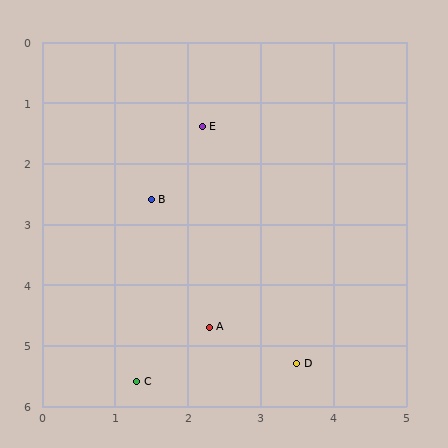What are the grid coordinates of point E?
Point E is at approximately (2.2, 1.4).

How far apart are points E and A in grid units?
Points E and A are about 3.3 grid units apart.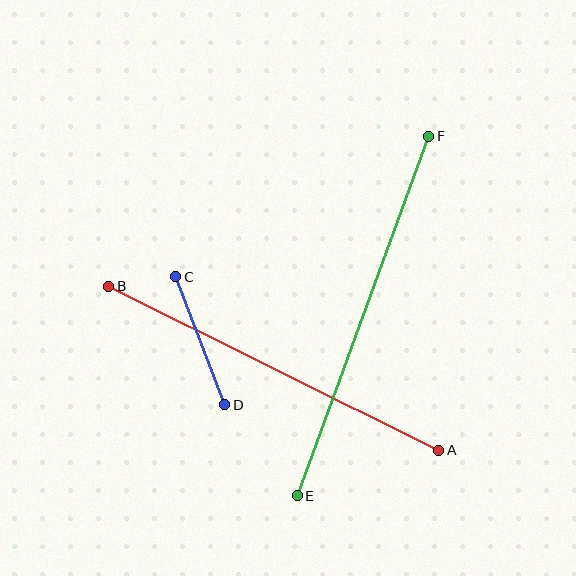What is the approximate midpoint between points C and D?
The midpoint is at approximately (200, 341) pixels.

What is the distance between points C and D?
The distance is approximately 137 pixels.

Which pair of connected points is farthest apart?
Points E and F are farthest apart.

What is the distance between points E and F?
The distance is approximately 383 pixels.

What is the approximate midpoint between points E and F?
The midpoint is at approximately (363, 316) pixels.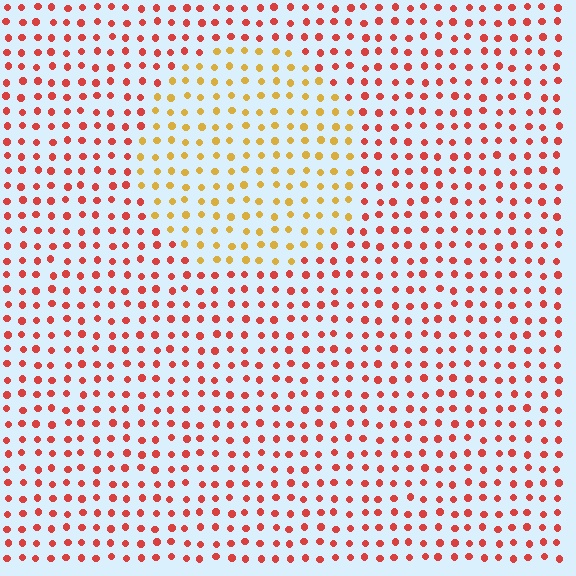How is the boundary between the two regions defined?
The boundary is defined purely by a slight shift in hue (about 43 degrees). Spacing, size, and orientation are identical on both sides.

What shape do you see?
I see a circle.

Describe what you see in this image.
The image is filled with small red elements in a uniform arrangement. A circle-shaped region is visible where the elements are tinted to a slightly different hue, forming a subtle color boundary.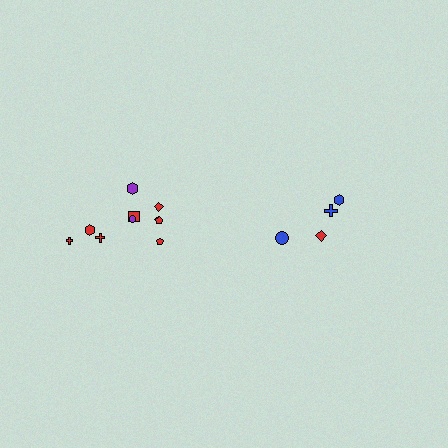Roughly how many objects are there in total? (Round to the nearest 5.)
Roughly 15 objects in total.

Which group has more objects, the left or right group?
The left group.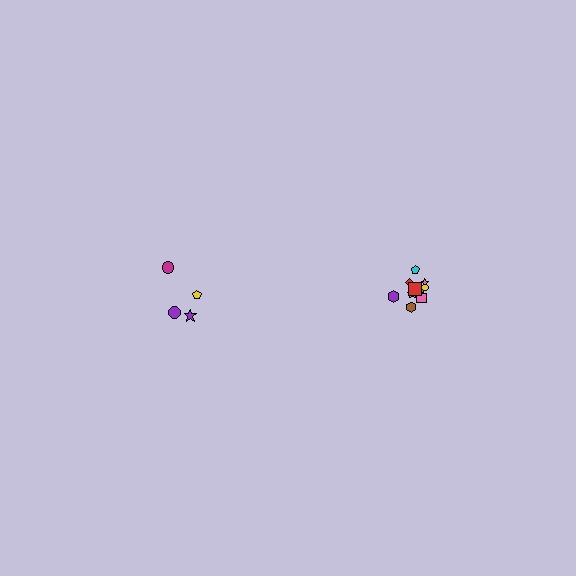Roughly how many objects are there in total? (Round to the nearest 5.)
Roughly 15 objects in total.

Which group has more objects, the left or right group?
The right group.